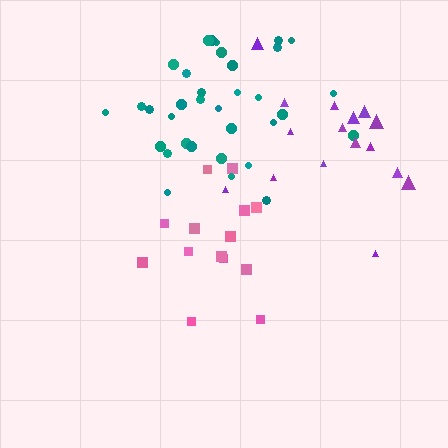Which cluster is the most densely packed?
Teal.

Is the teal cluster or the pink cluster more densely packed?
Teal.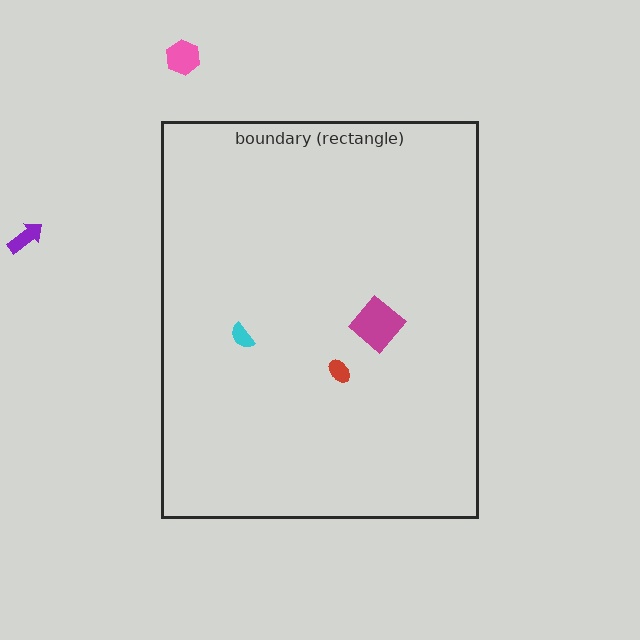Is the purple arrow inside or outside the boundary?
Outside.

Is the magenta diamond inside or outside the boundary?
Inside.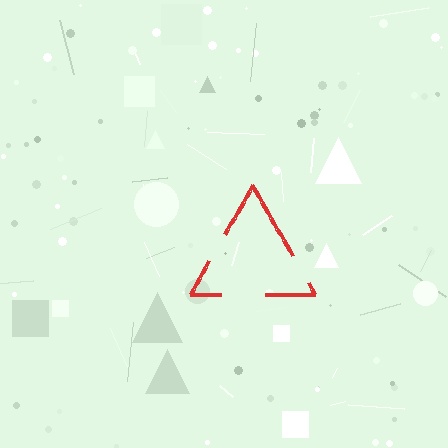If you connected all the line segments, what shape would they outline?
They would outline a triangle.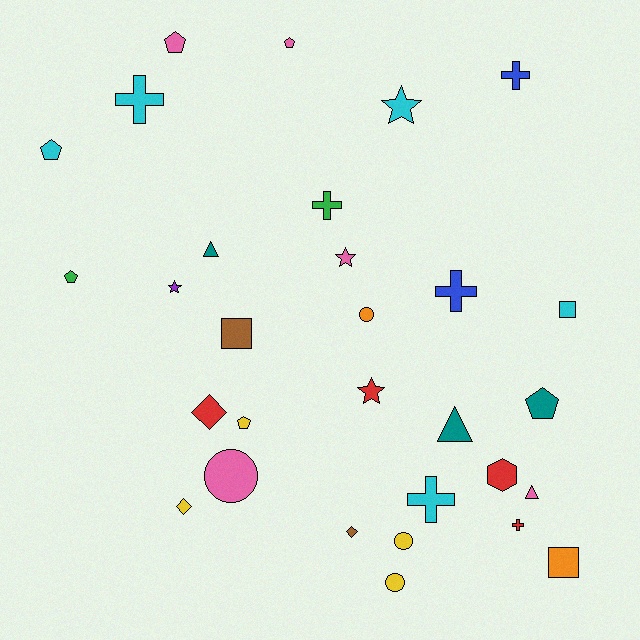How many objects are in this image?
There are 30 objects.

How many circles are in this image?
There are 4 circles.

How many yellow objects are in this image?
There are 4 yellow objects.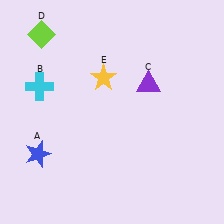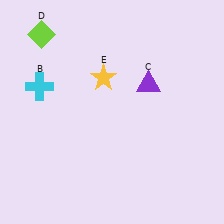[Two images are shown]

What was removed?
The blue star (A) was removed in Image 2.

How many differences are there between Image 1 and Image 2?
There is 1 difference between the two images.